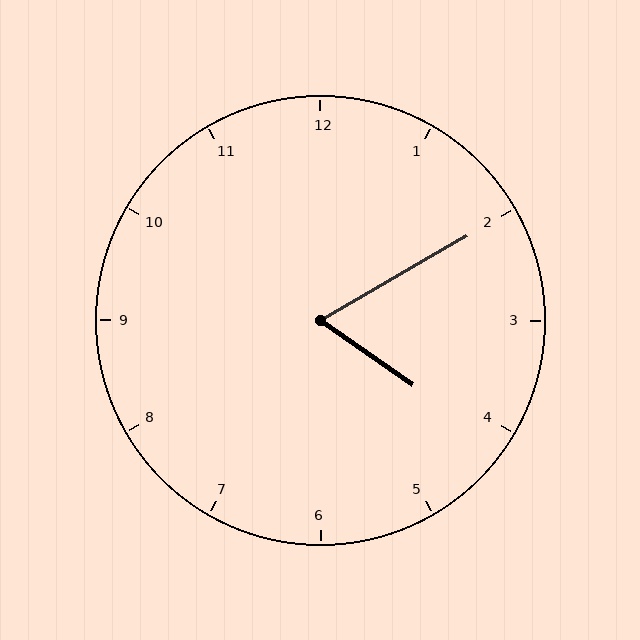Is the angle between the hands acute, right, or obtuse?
It is acute.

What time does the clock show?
4:10.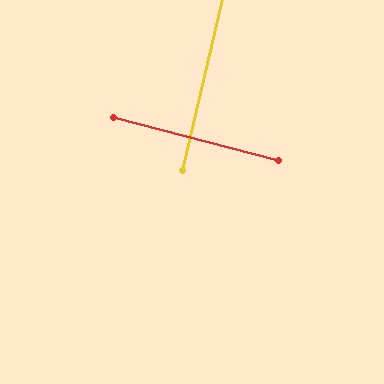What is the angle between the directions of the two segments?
Approximately 89 degrees.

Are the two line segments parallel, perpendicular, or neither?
Perpendicular — they meet at approximately 89°.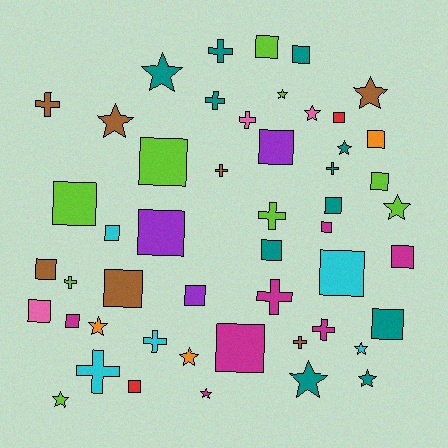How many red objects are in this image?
There are 2 red objects.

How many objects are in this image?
There are 50 objects.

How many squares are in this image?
There are 23 squares.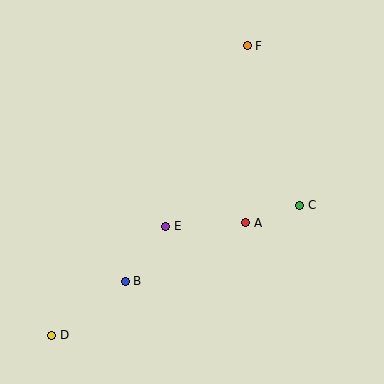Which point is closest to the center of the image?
Point E at (166, 226) is closest to the center.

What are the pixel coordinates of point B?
Point B is at (125, 281).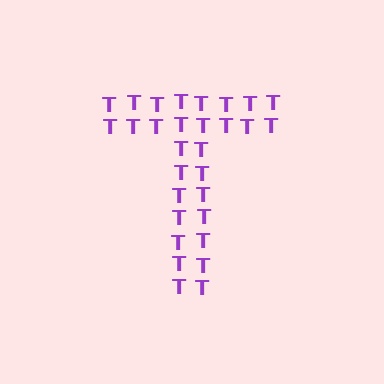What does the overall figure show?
The overall figure shows the letter T.